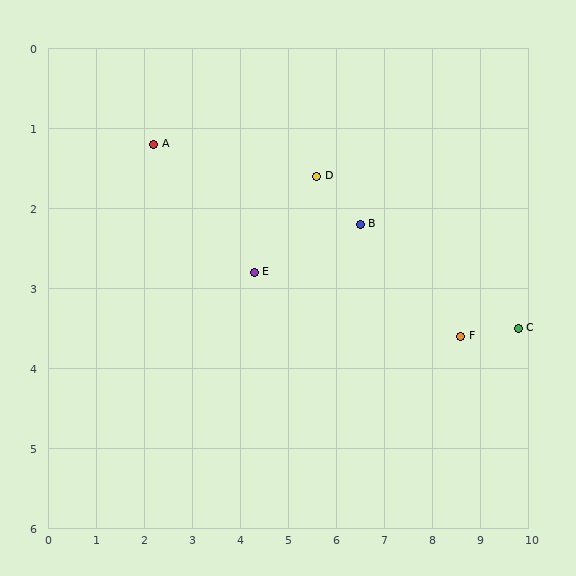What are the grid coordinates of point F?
Point F is at approximately (8.6, 3.6).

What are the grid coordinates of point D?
Point D is at approximately (5.6, 1.6).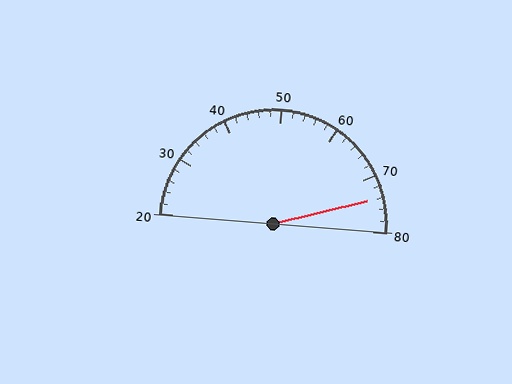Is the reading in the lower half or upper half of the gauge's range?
The reading is in the upper half of the range (20 to 80).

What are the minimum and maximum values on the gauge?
The gauge ranges from 20 to 80.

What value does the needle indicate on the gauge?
The needle indicates approximately 74.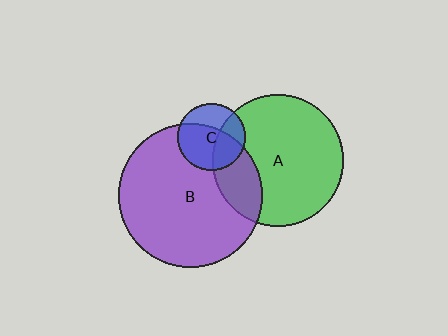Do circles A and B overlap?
Yes.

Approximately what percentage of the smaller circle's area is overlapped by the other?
Approximately 20%.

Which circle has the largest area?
Circle B (purple).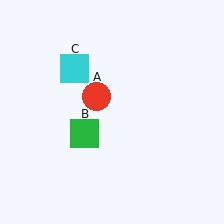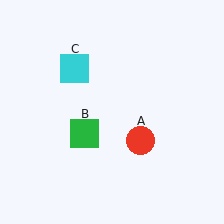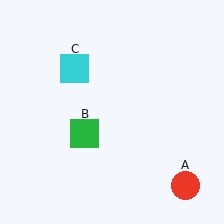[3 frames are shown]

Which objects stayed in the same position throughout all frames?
Green square (object B) and cyan square (object C) remained stationary.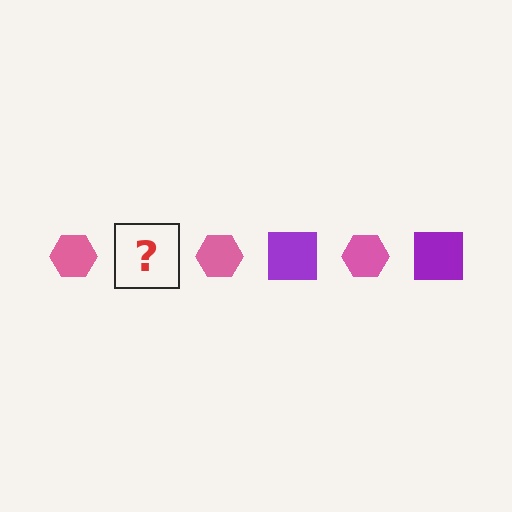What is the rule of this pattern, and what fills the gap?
The rule is that the pattern alternates between pink hexagon and purple square. The gap should be filled with a purple square.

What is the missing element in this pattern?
The missing element is a purple square.